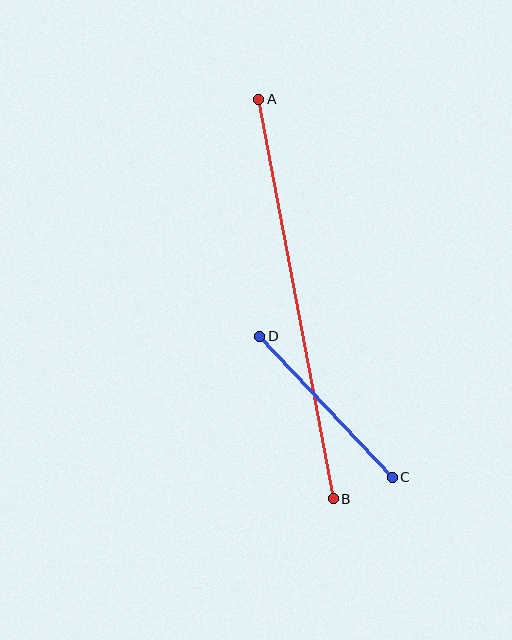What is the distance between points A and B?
The distance is approximately 406 pixels.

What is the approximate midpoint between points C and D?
The midpoint is at approximately (326, 407) pixels.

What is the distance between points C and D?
The distance is approximately 193 pixels.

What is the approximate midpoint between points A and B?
The midpoint is at approximately (296, 299) pixels.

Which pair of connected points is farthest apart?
Points A and B are farthest apart.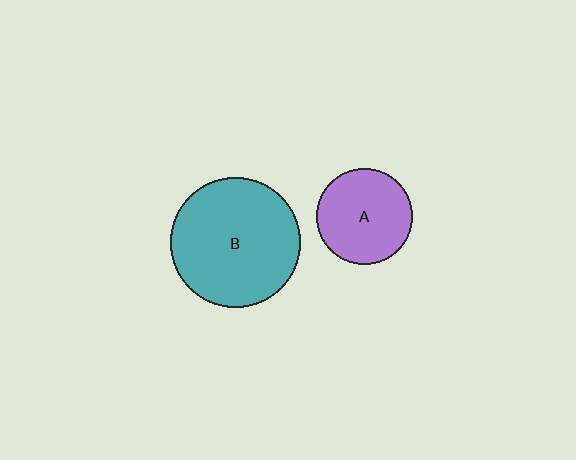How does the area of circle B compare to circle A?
Approximately 1.8 times.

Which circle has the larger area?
Circle B (teal).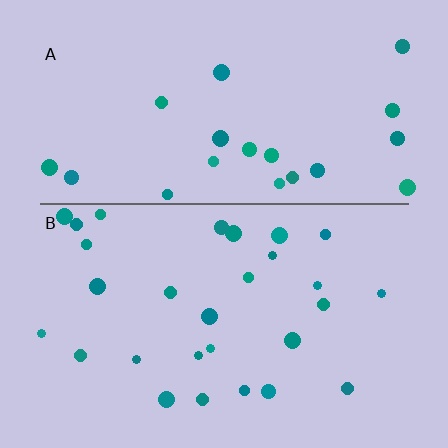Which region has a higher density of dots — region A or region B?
B (the bottom).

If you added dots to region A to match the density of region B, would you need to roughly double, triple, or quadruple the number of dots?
Approximately double.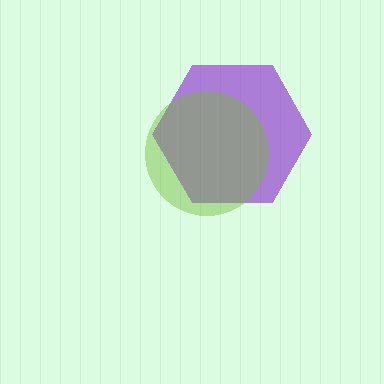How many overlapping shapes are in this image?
There are 2 overlapping shapes in the image.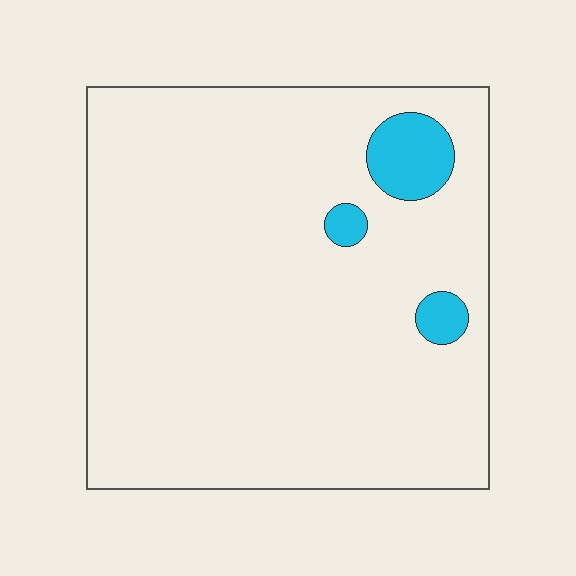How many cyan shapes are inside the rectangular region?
3.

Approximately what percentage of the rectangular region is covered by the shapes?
Approximately 5%.